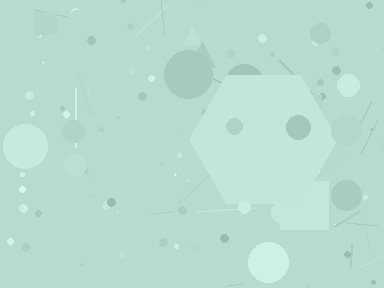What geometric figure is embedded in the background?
A hexagon is embedded in the background.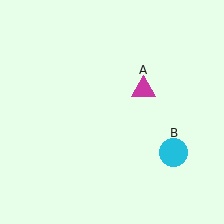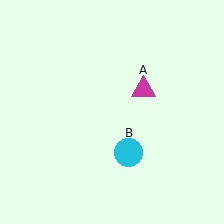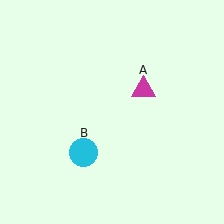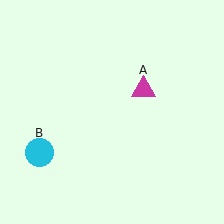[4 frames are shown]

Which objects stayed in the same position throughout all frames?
Magenta triangle (object A) remained stationary.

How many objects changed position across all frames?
1 object changed position: cyan circle (object B).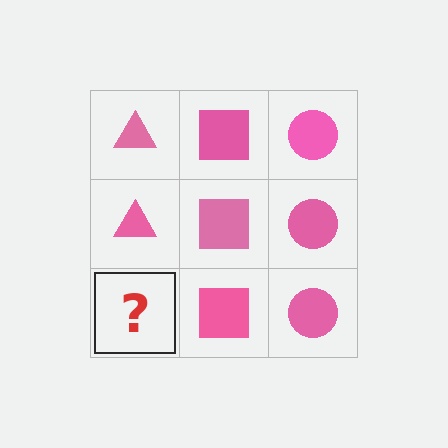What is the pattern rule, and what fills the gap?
The rule is that each column has a consistent shape. The gap should be filled with a pink triangle.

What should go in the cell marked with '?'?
The missing cell should contain a pink triangle.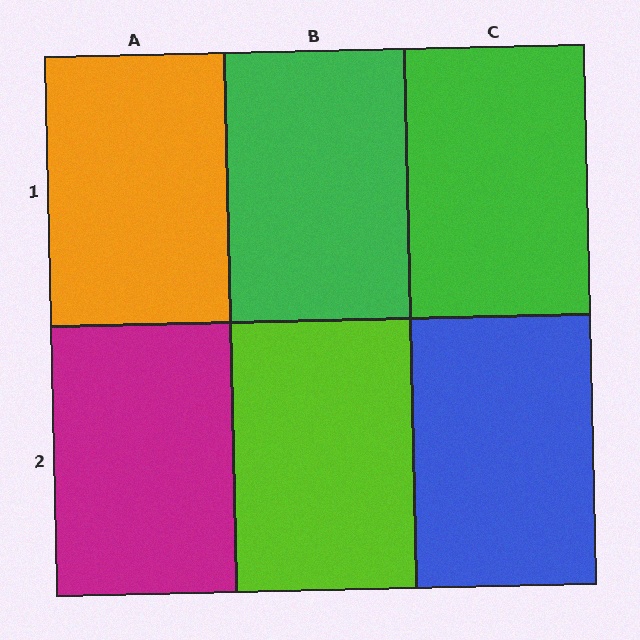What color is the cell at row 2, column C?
Blue.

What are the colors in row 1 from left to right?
Orange, green, green.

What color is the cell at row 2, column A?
Magenta.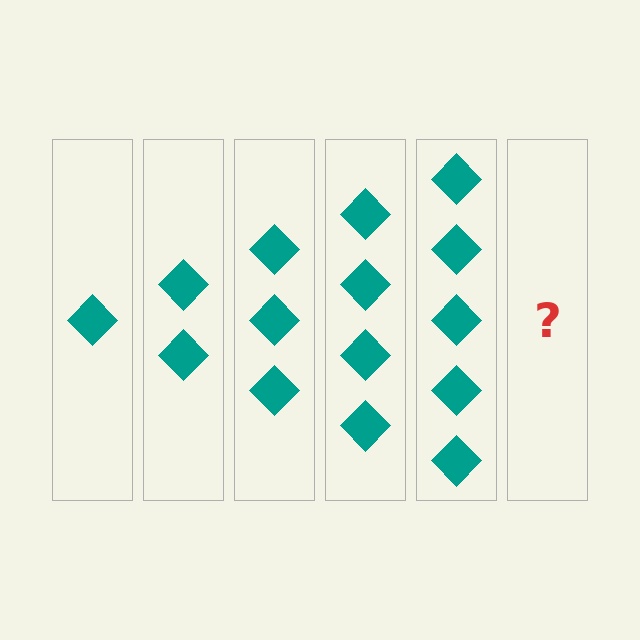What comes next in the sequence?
The next element should be 6 diamonds.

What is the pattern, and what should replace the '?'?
The pattern is that each step adds one more diamond. The '?' should be 6 diamonds.